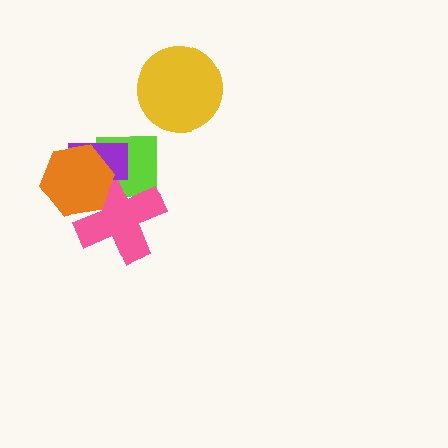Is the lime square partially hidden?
Yes, it is partially covered by another shape.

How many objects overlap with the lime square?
3 objects overlap with the lime square.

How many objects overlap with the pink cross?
3 objects overlap with the pink cross.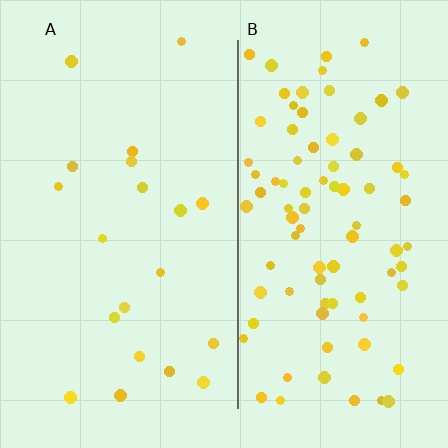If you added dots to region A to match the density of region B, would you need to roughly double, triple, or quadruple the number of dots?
Approximately quadruple.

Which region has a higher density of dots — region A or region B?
B (the right).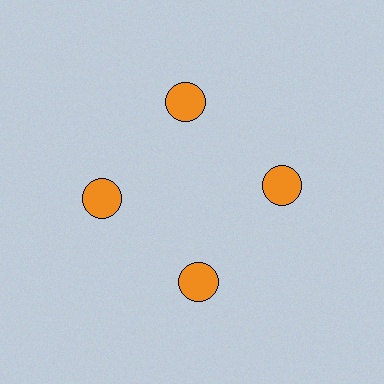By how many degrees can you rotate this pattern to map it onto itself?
The pattern maps onto itself every 90 degrees of rotation.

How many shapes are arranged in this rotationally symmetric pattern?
There are 4 shapes, arranged in 4 groups of 1.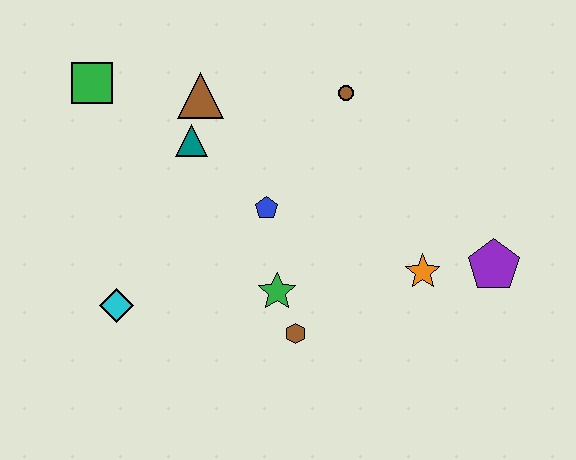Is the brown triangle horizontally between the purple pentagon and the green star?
No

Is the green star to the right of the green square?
Yes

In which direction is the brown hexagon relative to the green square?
The brown hexagon is below the green square.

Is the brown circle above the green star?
Yes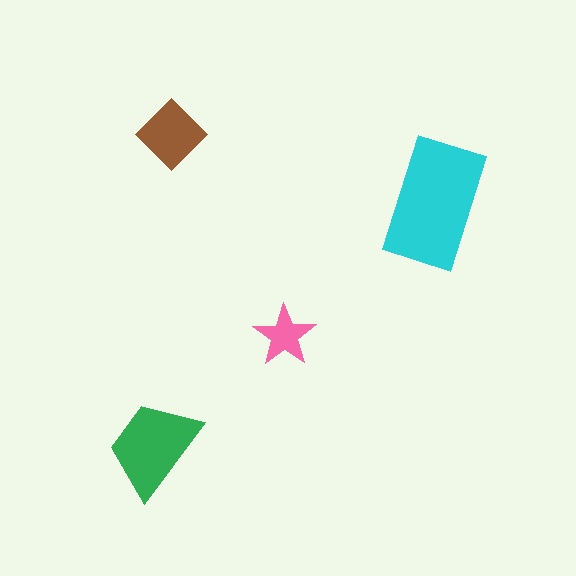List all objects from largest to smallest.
The cyan rectangle, the green trapezoid, the brown diamond, the pink star.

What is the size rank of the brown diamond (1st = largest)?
3rd.